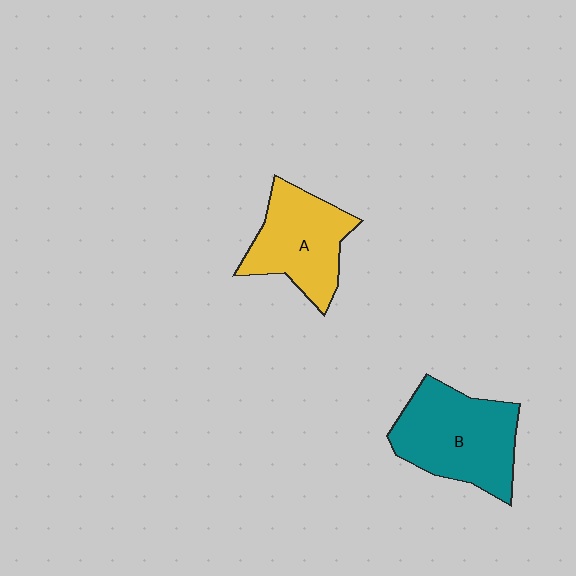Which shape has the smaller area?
Shape A (yellow).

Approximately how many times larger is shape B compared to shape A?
Approximately 1.2 times.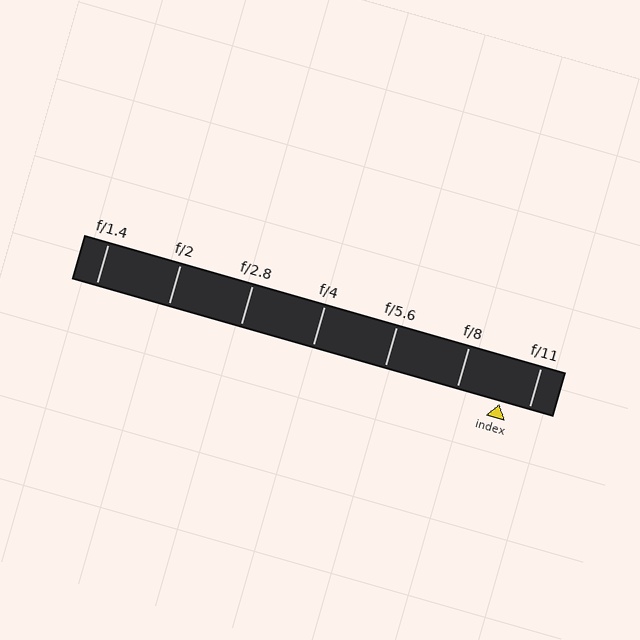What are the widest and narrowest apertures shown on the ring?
The widest aperture shown is f/1.4 and the narrowest is f/11.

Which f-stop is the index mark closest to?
The index mark is closest to f/11.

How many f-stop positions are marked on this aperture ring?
There are 7 f-stop positions marked.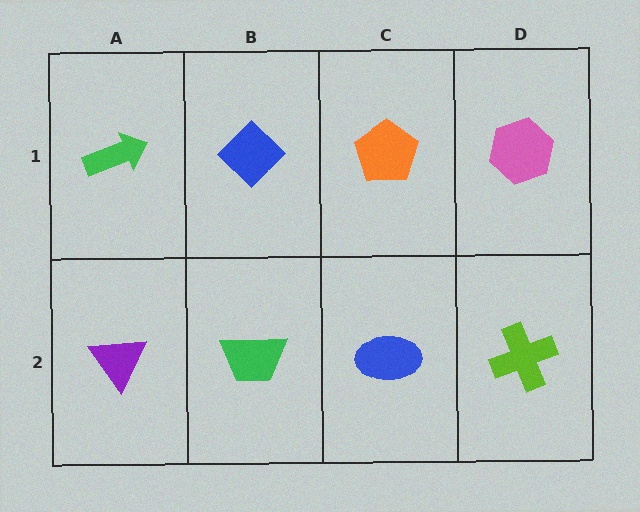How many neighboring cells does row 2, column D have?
2.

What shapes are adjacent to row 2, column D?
A pink hexagon (row 1, column D), a blue ellipse (row 2, column C).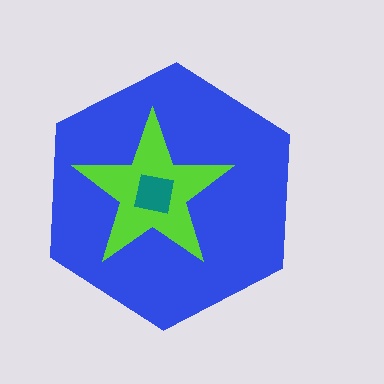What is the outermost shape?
The blue hexagon.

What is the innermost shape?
The teal square.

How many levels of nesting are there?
3.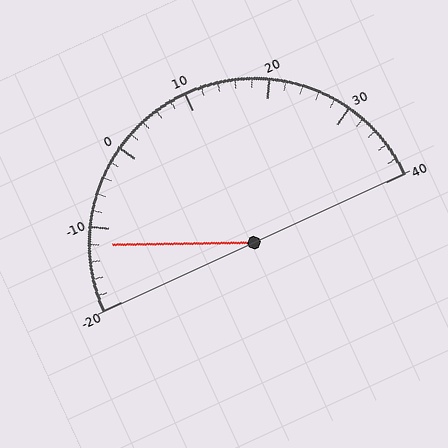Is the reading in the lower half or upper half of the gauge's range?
The reading is in the lower half of the range (-20 to 40).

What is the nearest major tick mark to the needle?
The nearest major tick mark is -10.